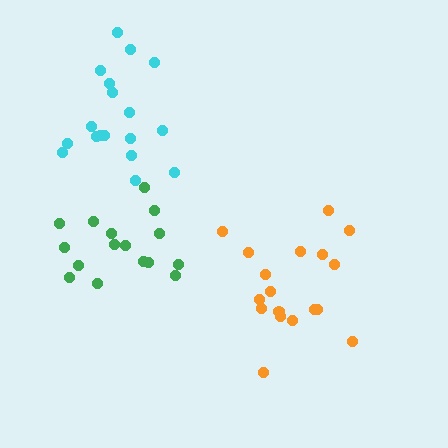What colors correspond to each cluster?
The clusters are colored: cyan, green, orange.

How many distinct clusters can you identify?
There are 3 distinct clusters.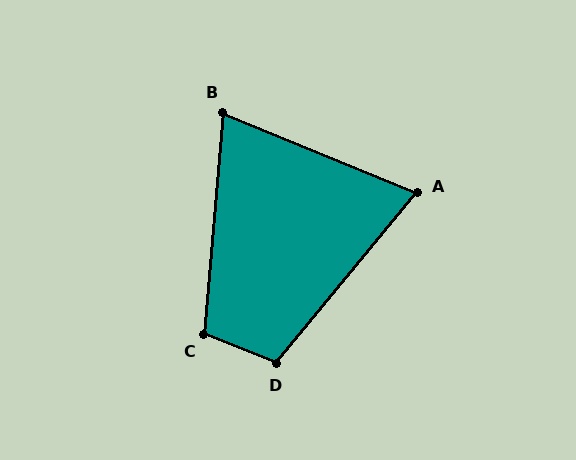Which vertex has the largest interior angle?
D, at approximately 108 degrees.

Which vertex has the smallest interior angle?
B, at approximately 72 degrees.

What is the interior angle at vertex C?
Approximately 107 degrees (obtuse).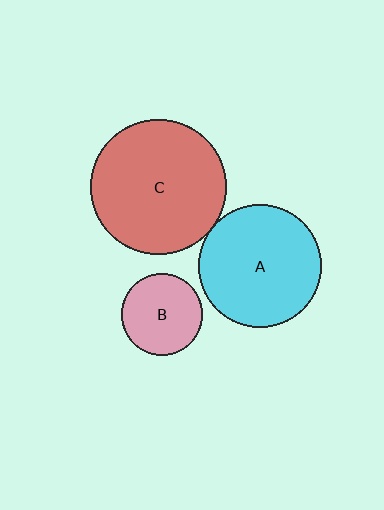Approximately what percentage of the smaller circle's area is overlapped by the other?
Approximately 5%.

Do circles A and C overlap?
Yes.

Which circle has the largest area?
Circle C (red).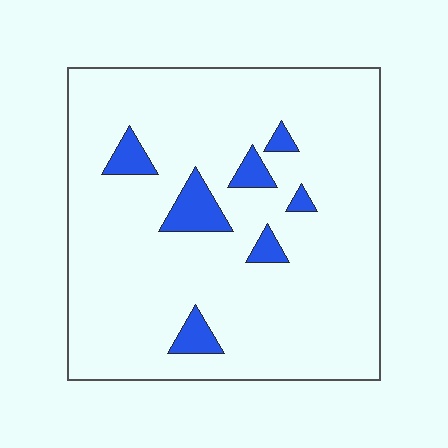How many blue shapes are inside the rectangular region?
7.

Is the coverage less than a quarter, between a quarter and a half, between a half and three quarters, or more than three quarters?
Less than a quarter.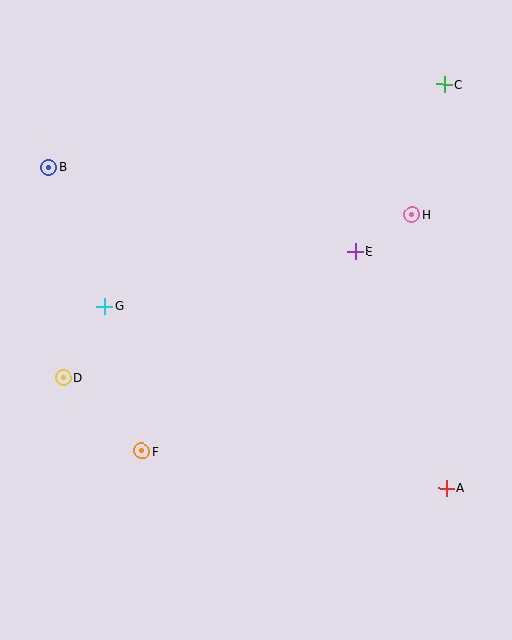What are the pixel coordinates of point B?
Point B is at (49, 167).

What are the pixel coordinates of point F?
Point F is at (142, 451).